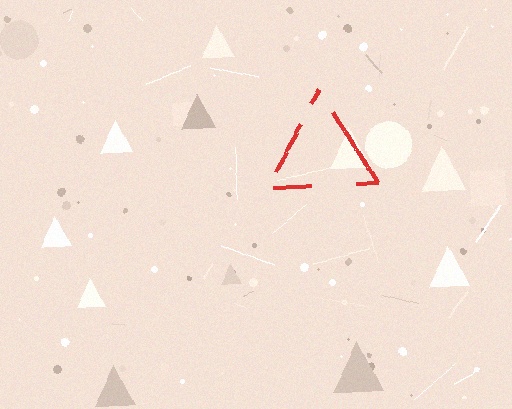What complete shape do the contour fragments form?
The contour fragments form a triangle.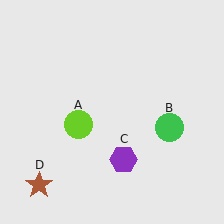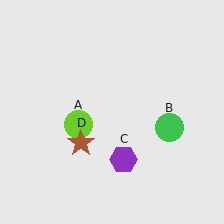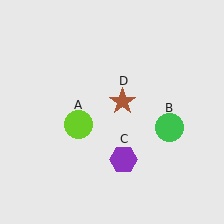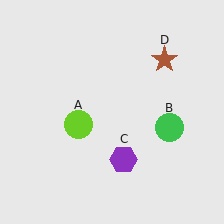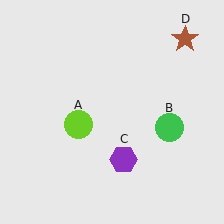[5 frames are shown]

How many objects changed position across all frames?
1 object changed position: brown star (object D).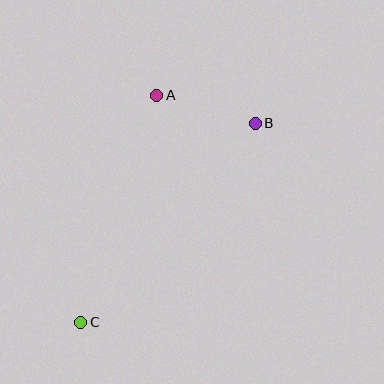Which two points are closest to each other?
Points A and B are closest to each other.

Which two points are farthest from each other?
Points B and C are farthest from each other.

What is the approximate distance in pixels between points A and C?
The distance between A and C is approximately 239 pixels.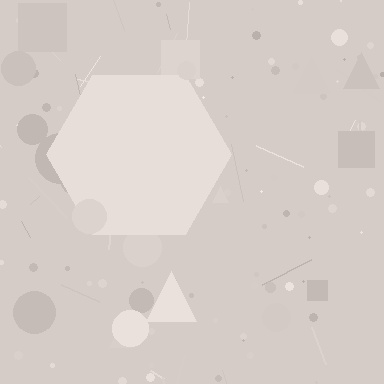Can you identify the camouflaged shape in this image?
The camouflaged shape is a hexagon.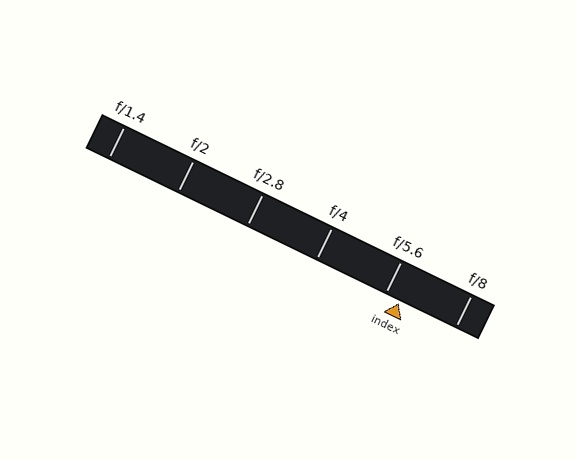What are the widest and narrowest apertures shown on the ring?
The widest aperture shown is f/1.4 and the narrowest is f/8.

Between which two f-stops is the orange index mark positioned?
The index mark is between f/5.6 and f/8.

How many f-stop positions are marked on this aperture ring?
There are 6 f-stop positions marked.